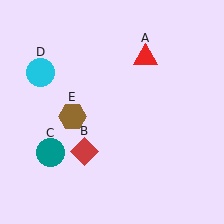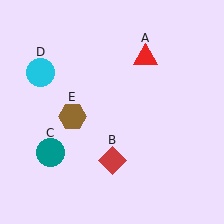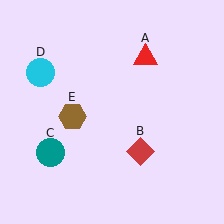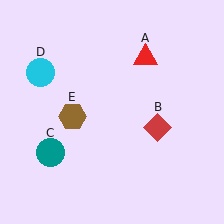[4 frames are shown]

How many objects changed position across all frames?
1 object changed position: red diamond (object B).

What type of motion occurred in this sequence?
The red diamond (object B) rotated counterclockwise around the center of the scene.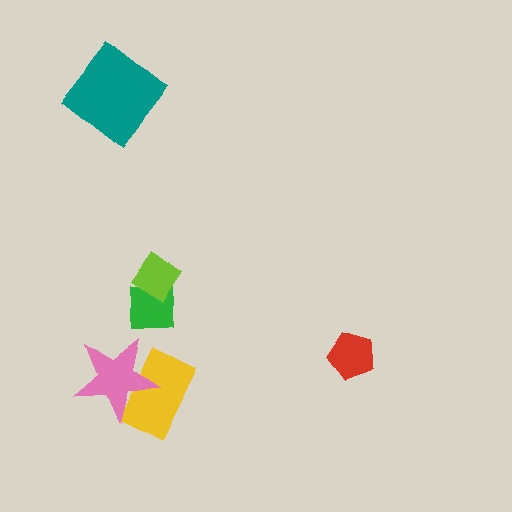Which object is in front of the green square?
The lime diamond is in front of the green square.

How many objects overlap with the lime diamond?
1 object overlaps with the lime diamond.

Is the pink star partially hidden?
No, no other shape covers it.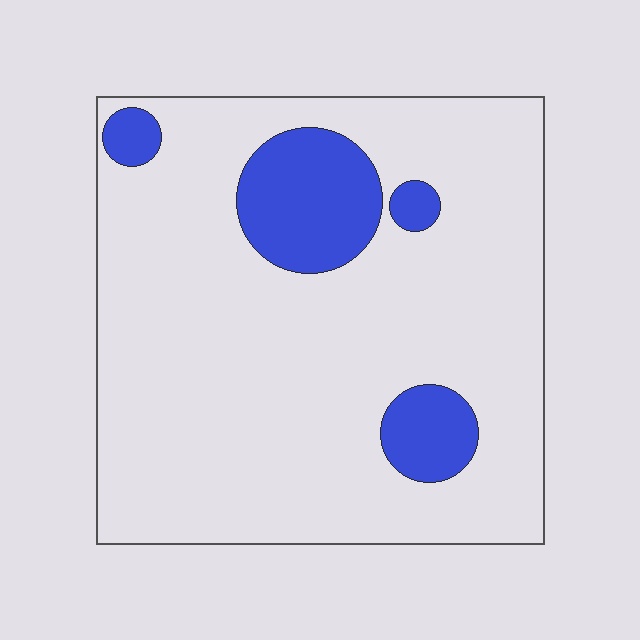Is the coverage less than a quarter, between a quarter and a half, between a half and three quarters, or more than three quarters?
Less than a quarter.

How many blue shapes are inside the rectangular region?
4.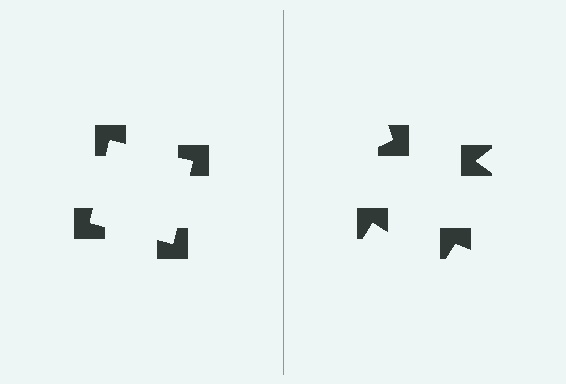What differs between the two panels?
The notched squares are positioned identically on both sides; only the wedge orientations differ. On the left they align to a square; on the right they are misaligned.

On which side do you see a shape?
An illusory square appears on the left side. On the right side the wedge cuts are rotated, so no coherent shape forms.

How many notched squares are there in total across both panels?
8 — 4 on each side.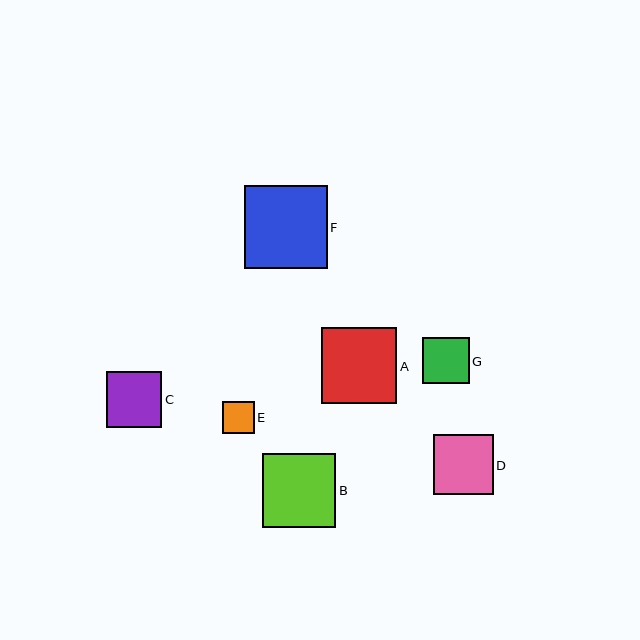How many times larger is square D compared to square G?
Square D is approximately 1.3 times the size of square G.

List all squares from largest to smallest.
From largest to smallest: F, A, B, D, C, G, E.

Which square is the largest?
Square F is the largest with a size of approximately 83 pixels.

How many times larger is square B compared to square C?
Square B is approximately 1.3 times the size of square C.